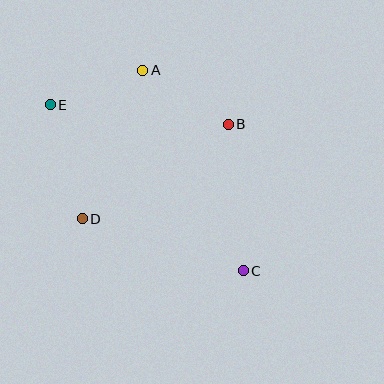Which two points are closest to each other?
Points A and E are closest to each other.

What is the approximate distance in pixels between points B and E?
The distance between B and E is approximately 179 pixels.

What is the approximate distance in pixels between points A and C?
The distance between A and C is approximately 225 pixels.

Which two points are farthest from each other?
Points C and E are farthest from each other.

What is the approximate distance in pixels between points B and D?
The distance between B and D is approximately 174 pixels.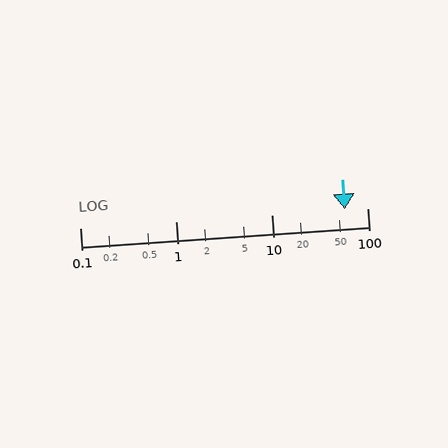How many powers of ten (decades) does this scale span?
The scale spans 3 decades, from 0.1 to 100.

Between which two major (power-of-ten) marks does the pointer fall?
The pointer is between 10 and 100.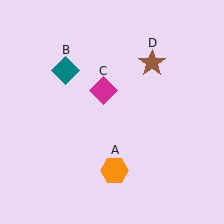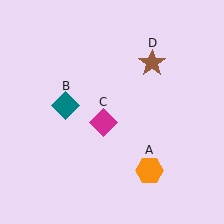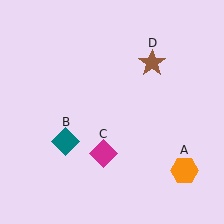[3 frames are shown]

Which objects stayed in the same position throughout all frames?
Brown star (object D) remained stationary.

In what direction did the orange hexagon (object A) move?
The orange hexagon (object A) moved right.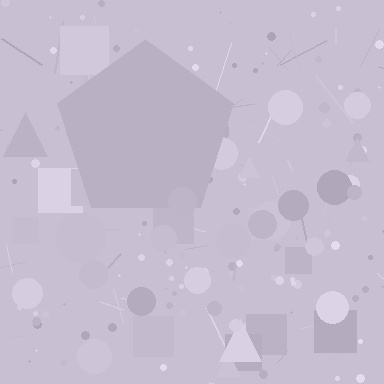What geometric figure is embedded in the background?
A pentagon is embedded in the background.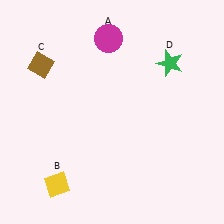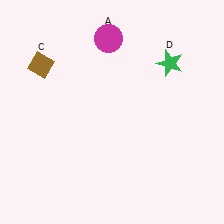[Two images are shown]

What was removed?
The yellow diamond (B) was removed in Image 2.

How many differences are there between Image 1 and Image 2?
There is 1 difference between the two images.